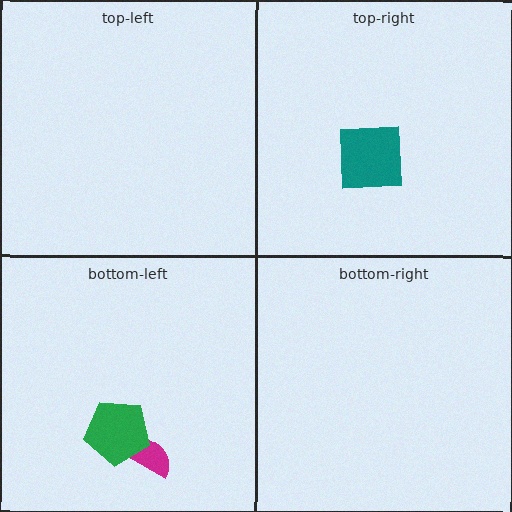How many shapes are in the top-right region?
1.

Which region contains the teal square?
The top-right region.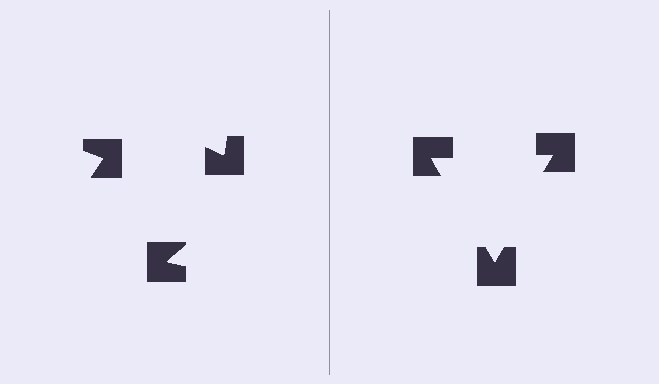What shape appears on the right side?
An illusory triangle.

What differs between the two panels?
The notched squares are positioned identically on both sides; only the wedge orientations differ. On the right they align to a triangle; on the left they are misaligned.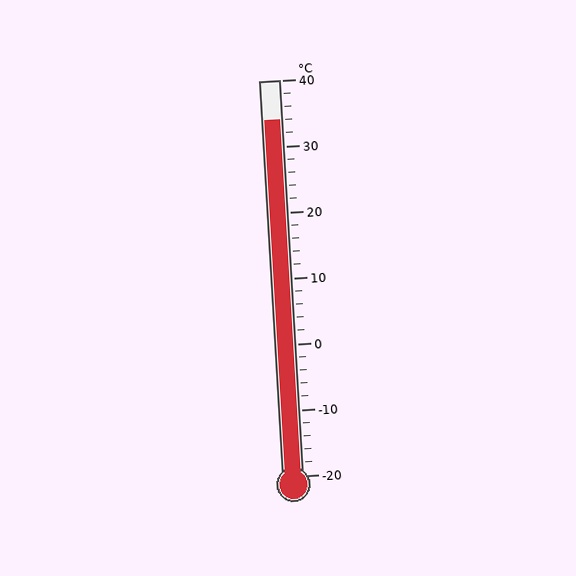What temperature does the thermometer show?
The thermometer shows approximately 34°C.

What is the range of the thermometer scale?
The thermometer scale ranges from -20°C to 40°C.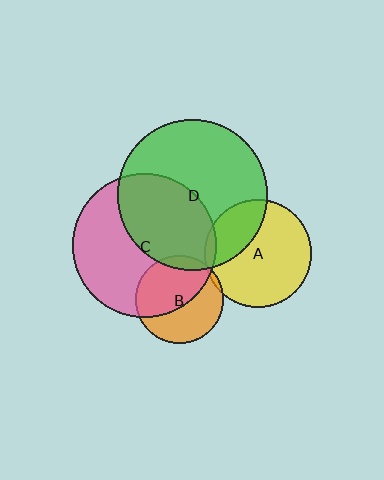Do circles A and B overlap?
Yes.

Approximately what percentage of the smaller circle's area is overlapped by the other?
Approximately 5%.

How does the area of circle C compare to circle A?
Approximately 1.8 times.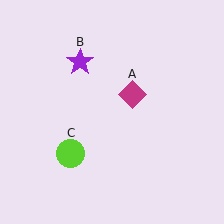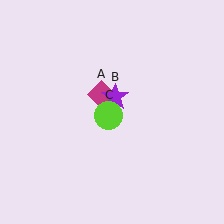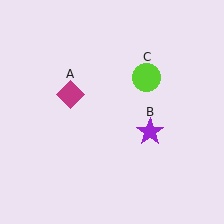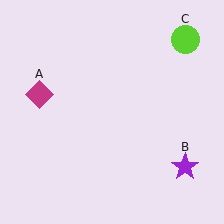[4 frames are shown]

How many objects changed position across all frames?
3 objects changed position: magenta diamond (object A), purple star (object B), lime circle (object C).